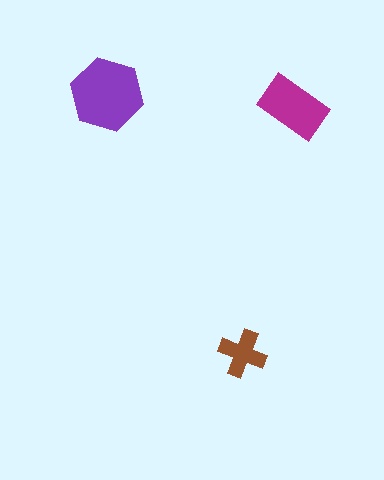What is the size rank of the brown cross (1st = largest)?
3rd.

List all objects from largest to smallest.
The purple hexagon, the magenta rectangle, the brown cross.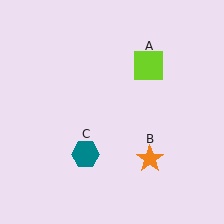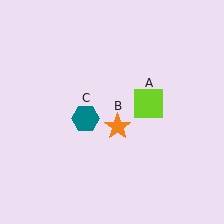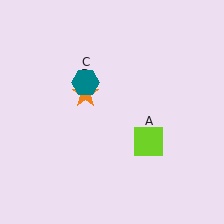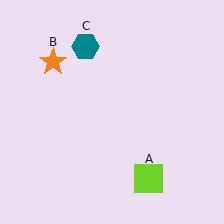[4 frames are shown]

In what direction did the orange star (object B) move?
The orange star (object B) moved up and to the left.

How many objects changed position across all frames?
3 objects changed position: lime square (object A), orange star (object B), teal hexagon (object C).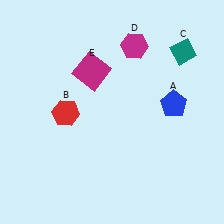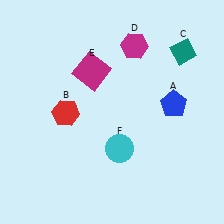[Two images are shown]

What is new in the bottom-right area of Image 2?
A cyan circle (F) was added in the bottom-right area of Image 2.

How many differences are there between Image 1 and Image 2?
There is 1 difference between the two images.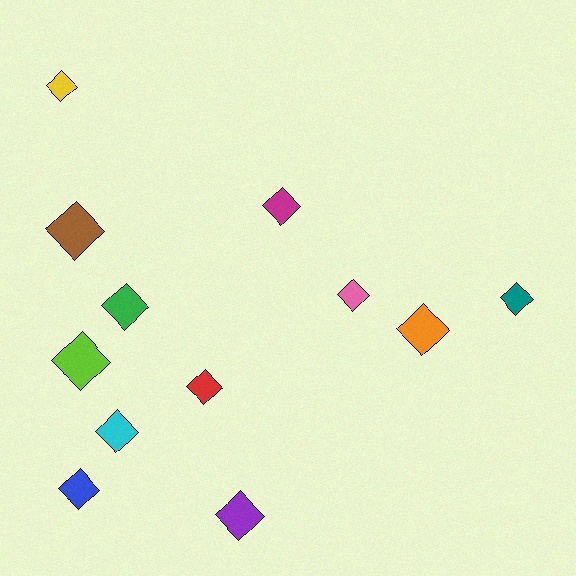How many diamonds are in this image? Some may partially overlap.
There are 12 diamonds.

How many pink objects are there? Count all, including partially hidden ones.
There is 1 pink object.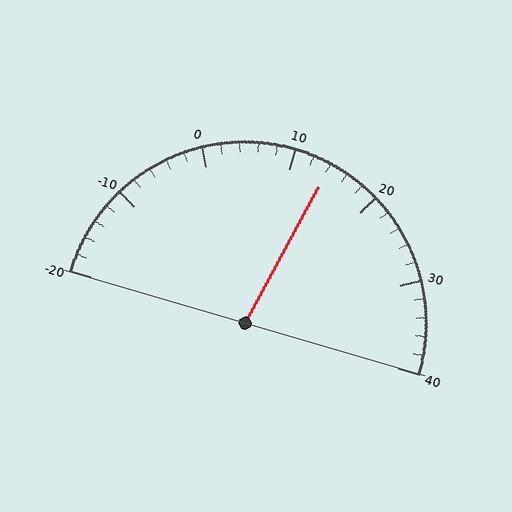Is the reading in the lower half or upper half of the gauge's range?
The reading is in the upper half of the range (-20 to 40).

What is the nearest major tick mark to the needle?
The nearest major tick mark is 10.